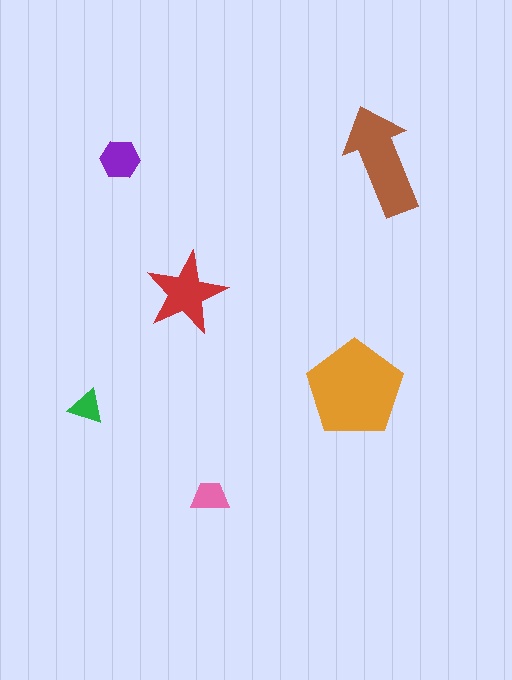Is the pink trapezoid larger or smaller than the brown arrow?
Smaller.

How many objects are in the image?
There are 6 objects in the image.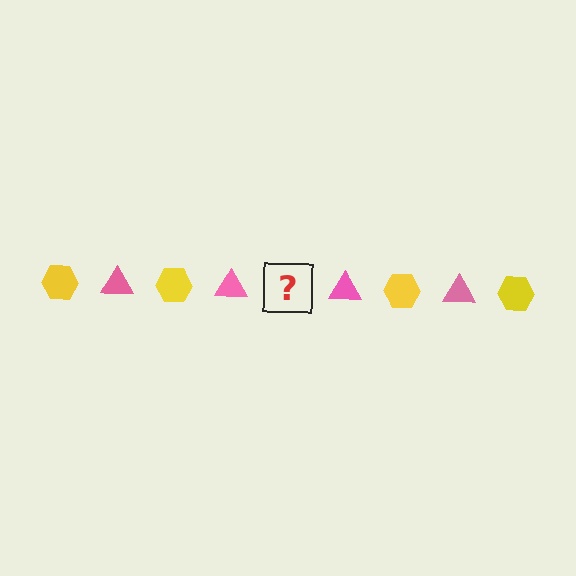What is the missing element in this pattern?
The missing element is a yellow hexagon.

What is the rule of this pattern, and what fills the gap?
The rule is that the pattern alternates between yellow hexagon and pink triangle. The gap should be filled with a yellow hexagon.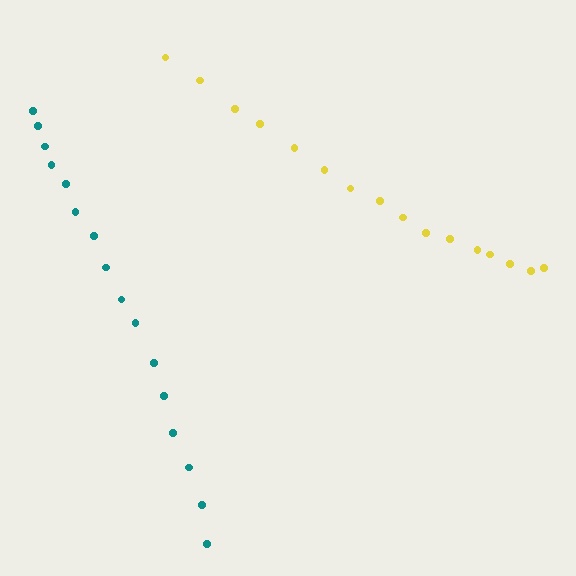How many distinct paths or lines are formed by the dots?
There are 2 distinct paths.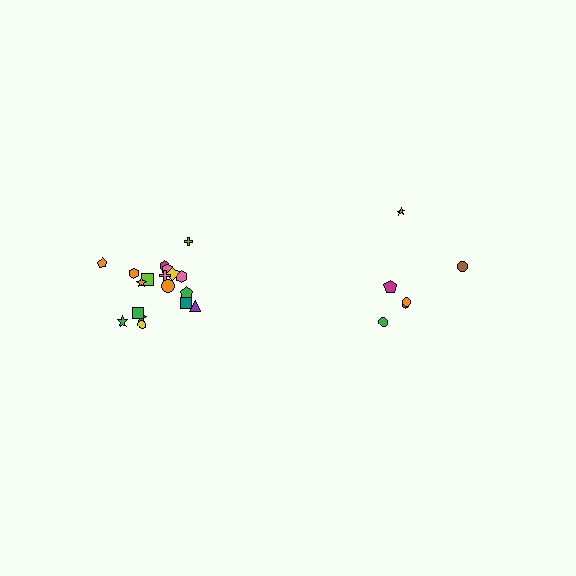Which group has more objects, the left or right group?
The left group.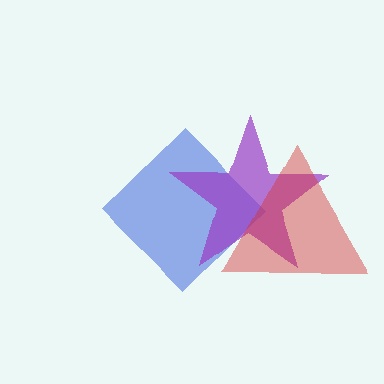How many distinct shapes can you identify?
There are 3 distinct shapes: a blue diamond, a purple star, a red triangle.